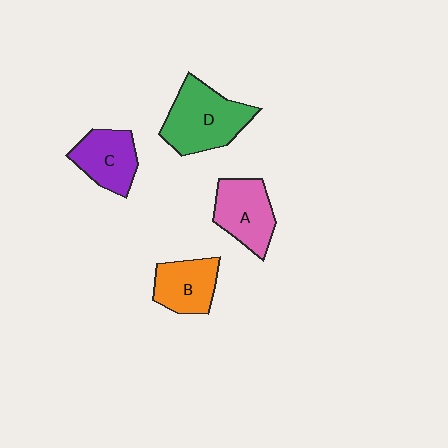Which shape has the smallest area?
Shape B (orange).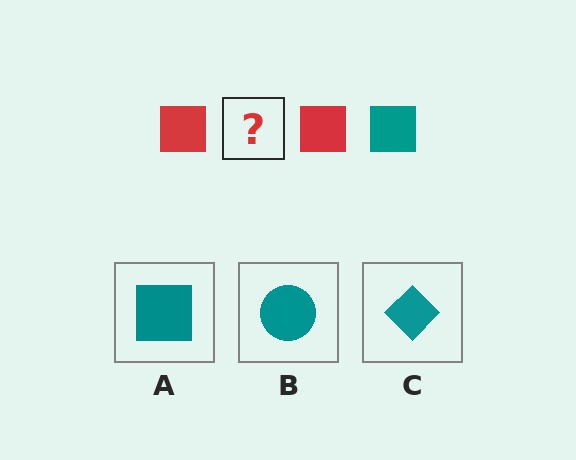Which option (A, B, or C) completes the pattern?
A.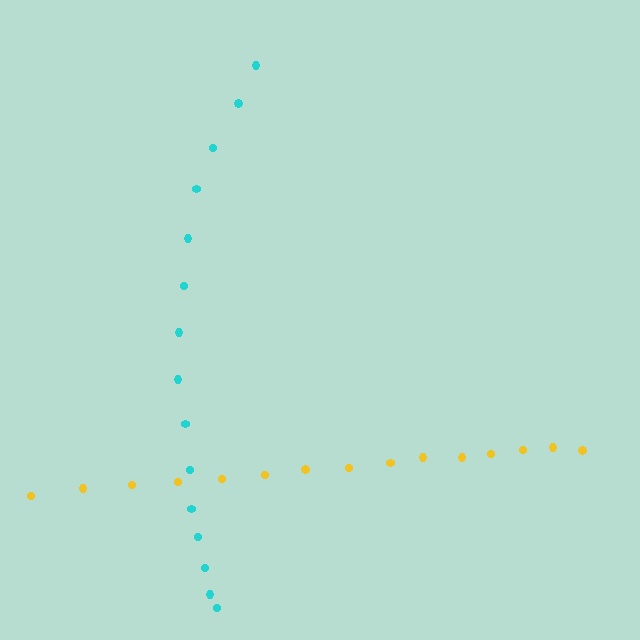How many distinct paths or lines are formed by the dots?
There are 2 distinct paths.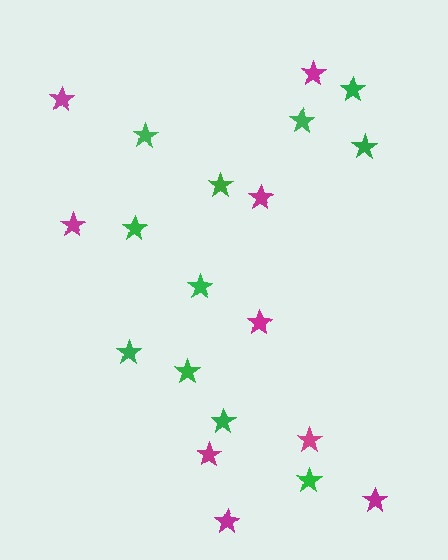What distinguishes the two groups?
There are 2 groups: one group of green stars (11) and one group of magenta stars (9).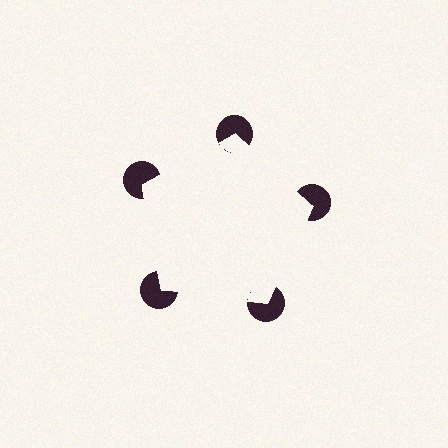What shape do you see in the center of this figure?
An illusory pentagon — its edges are inferred from the aligned wedge cuts in the pac-man discs, not physically drawn.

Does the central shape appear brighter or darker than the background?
It typically appears slightly brighter than the background, even though no actual brightness change is drawn.